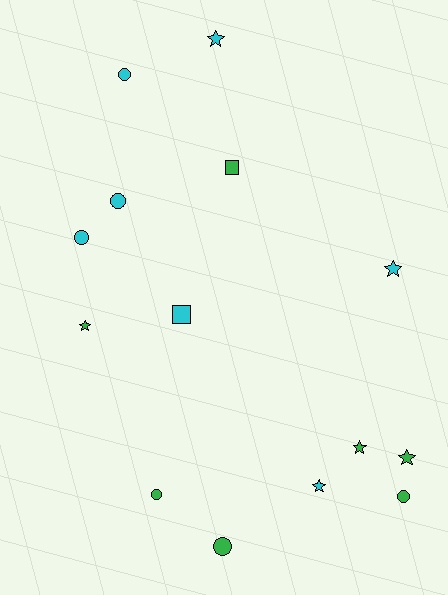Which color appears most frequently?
Cyan, with 7 objects.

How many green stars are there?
There are 3 green stars.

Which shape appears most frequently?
Star, with 6 objects.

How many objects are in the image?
There are 14 objects.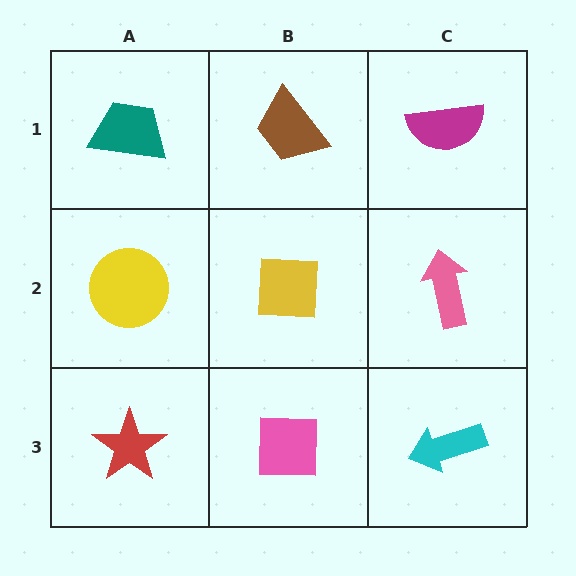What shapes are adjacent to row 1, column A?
A yellow circle (row 2, column A), a brown trapezoid (row 1, column B).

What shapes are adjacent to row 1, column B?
A yellow square (row 2, column B), a teal trapezoid (row 1, column A), a magenta semicircle (row 1, column C).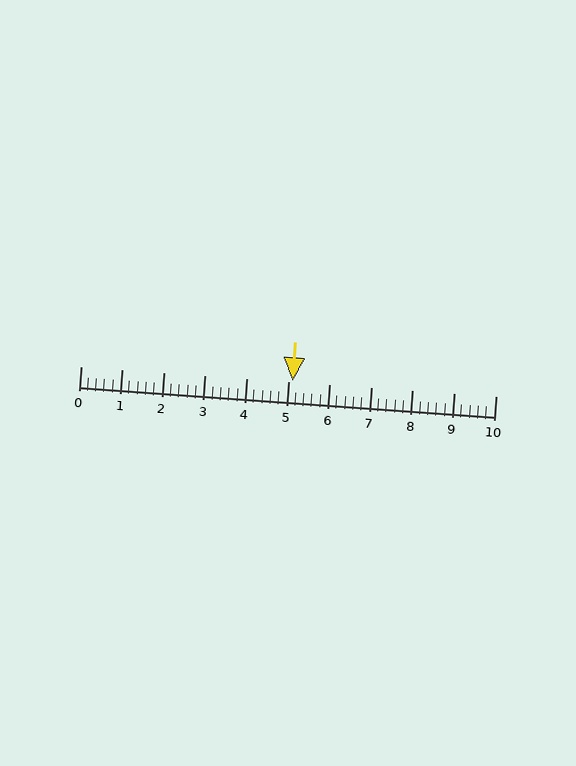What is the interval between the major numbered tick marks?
The major tick marks are spaced 1 units apart.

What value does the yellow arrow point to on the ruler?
The yellow arrow points to approximately 5.1.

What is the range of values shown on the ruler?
The ruler shows values from 0 to 10.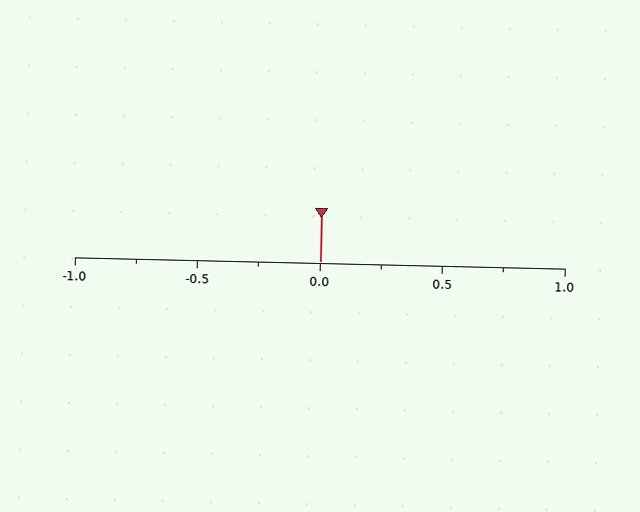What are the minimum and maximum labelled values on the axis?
The axis runs from -1.0 to 1.0.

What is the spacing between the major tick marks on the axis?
The major ticks are spaced 0.5 apart.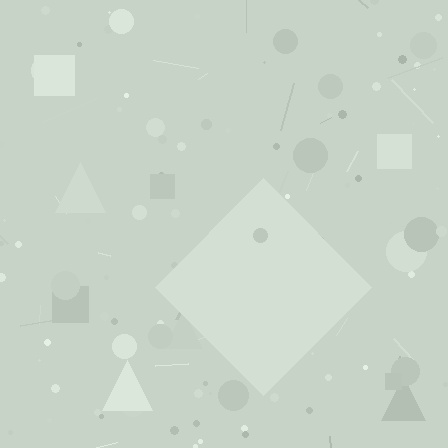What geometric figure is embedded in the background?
A diamond is embedded in the background.